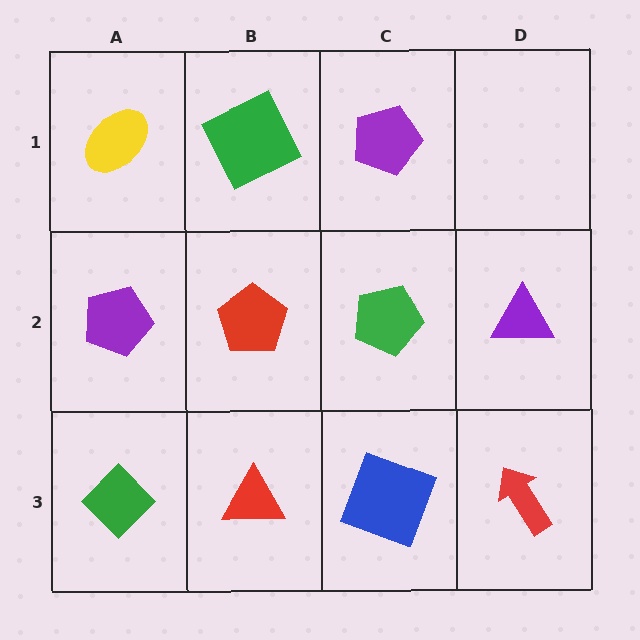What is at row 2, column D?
A purple triangle.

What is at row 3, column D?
A red arrow.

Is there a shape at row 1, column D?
No, that cell is empty.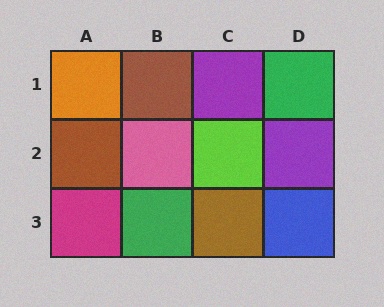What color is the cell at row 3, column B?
Green.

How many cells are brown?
3 cells are brown.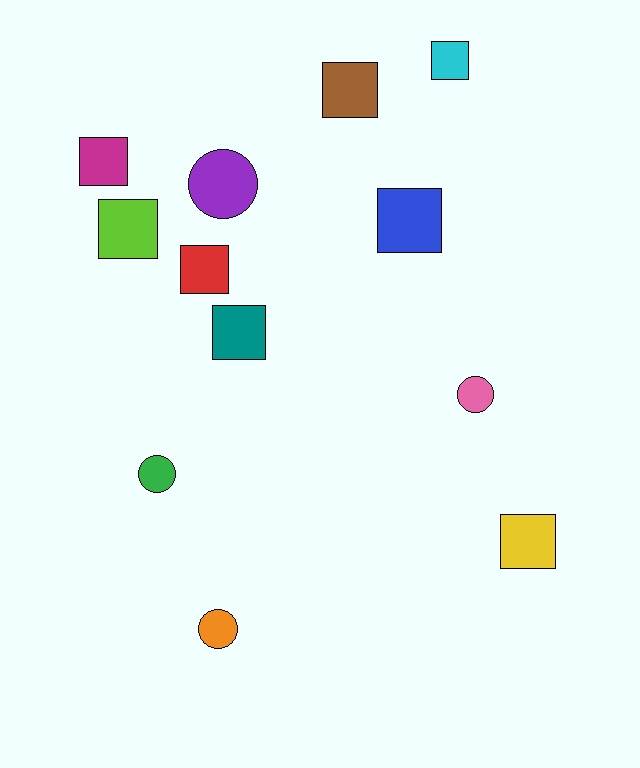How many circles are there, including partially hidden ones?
There are 4 circles.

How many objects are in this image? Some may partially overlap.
There are 12 objects.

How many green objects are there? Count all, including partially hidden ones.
There is 1 green object.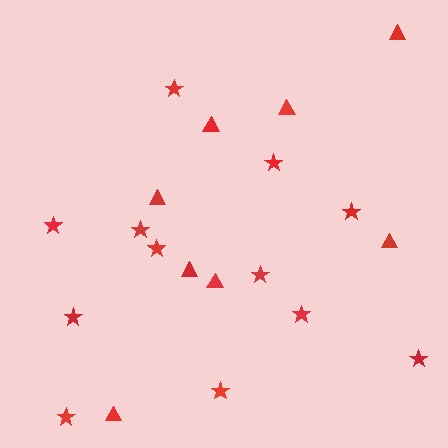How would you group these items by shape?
There are 2 groups: one group of triangles (8) and one group of stars (12).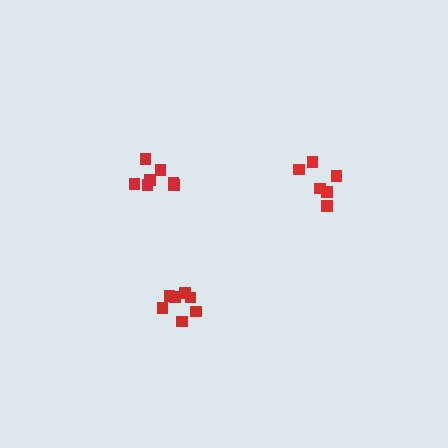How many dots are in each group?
Group 1: 7 dots, Group 2: 6 dots, Group 3: 7 dots (20 total).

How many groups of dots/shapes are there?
There are 3 groups.